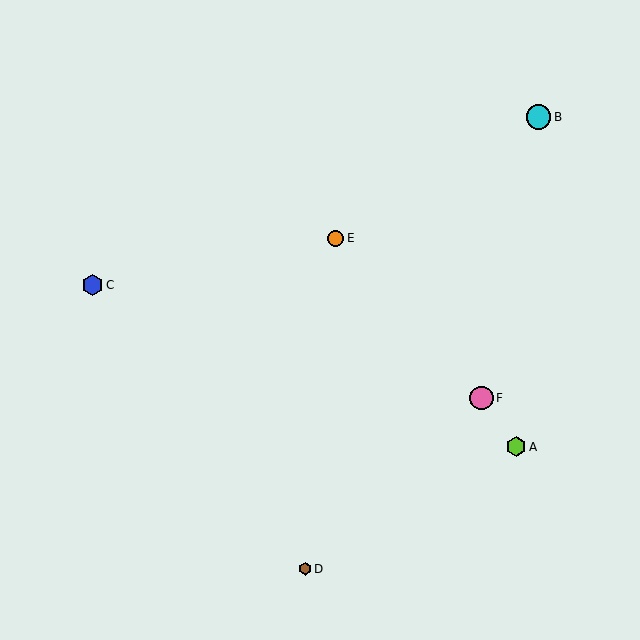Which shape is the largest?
The cyan circle (labeled B) is the largest.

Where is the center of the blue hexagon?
The center of the blue hexagon is at (93, 285).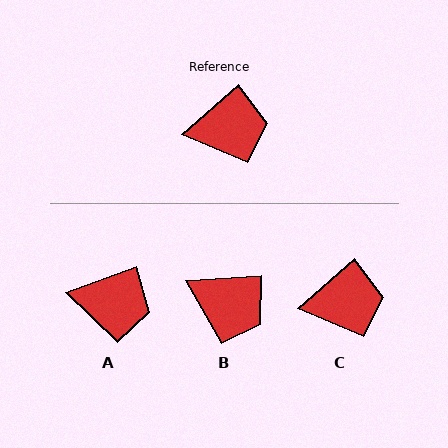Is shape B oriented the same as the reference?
No, it is off by about 38 degrees.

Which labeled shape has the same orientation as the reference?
C.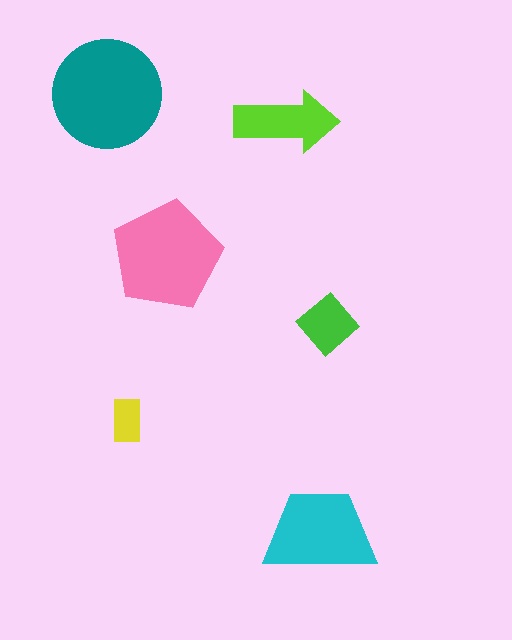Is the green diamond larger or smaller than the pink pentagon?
Smaller.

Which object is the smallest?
The yellow rectangle.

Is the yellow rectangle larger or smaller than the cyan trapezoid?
Smaller.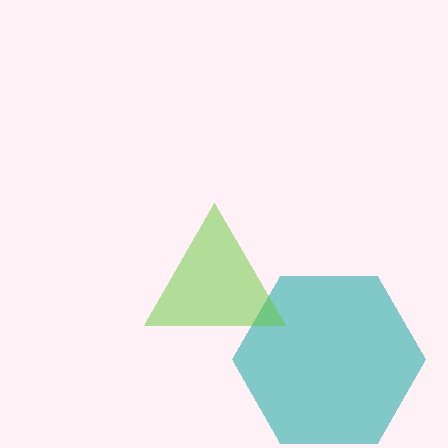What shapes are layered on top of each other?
The layered shapes are: a teal hexagon, a lime triangle.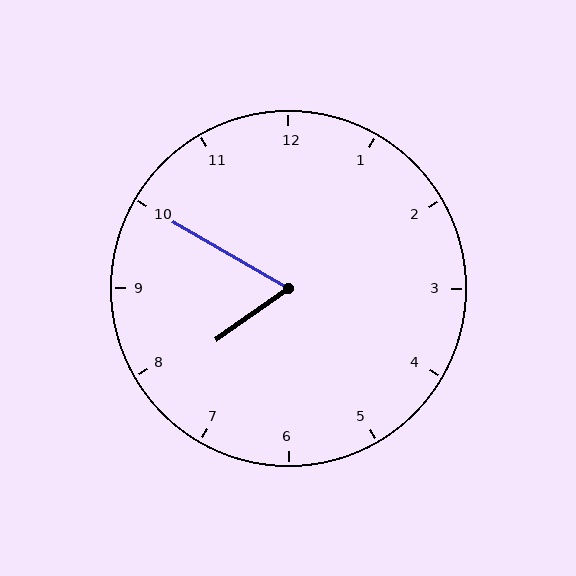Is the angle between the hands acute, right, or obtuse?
It is acute.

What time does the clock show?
7:50.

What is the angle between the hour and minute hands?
Approximately 65 degrees.